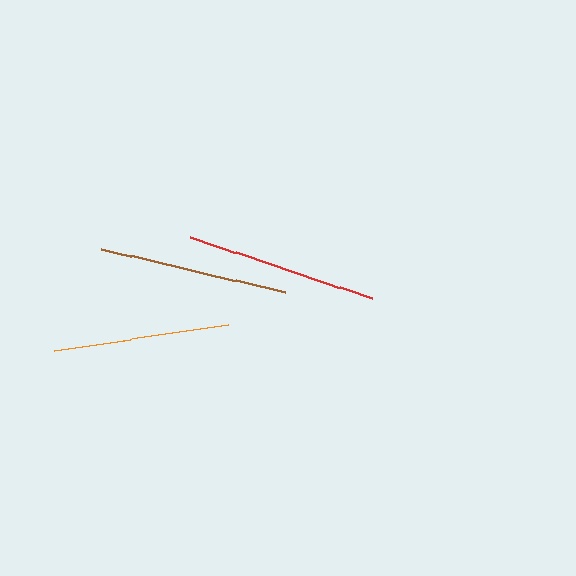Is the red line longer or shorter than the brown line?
The red line is longer than the brown line.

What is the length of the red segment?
The red segment is approximately 192 pixels long.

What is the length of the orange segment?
The orange segment is approximately 177 pixels long.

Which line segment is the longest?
The red line is the longest at approximately 192 pixels.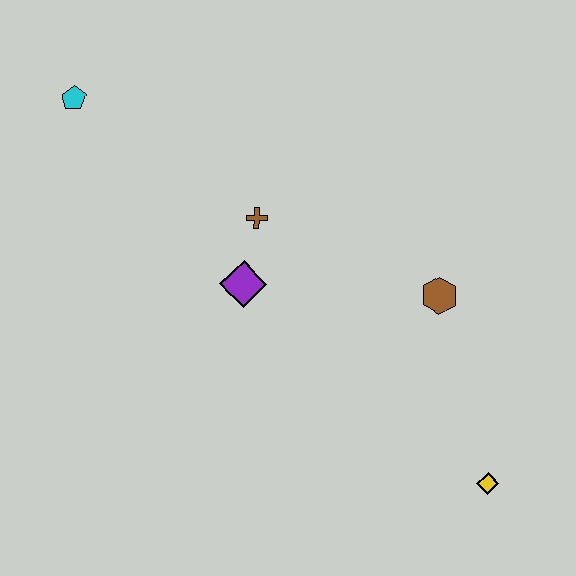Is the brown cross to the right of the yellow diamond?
No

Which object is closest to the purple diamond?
The brown cross is closest to the purple diamond.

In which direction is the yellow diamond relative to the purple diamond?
The yellow diamond is to the right of the purple diamond.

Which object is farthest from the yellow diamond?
The cyan pentagon is farthest from the yellow diamond.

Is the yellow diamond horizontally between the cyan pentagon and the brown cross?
No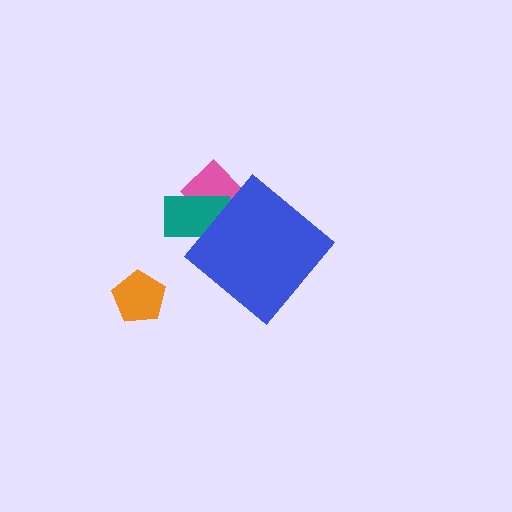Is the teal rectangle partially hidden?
Yes, the teal rectangle is partially hidden behind the blue diamond.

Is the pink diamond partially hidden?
Yes, the pink diamond is partially hidden behind the blue diamond.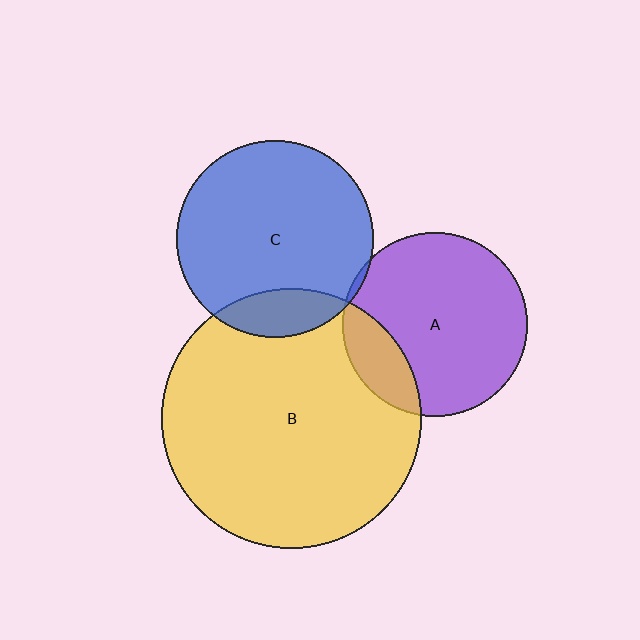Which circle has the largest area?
Circle B (yellow).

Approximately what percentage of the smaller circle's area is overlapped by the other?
Approximately 20%.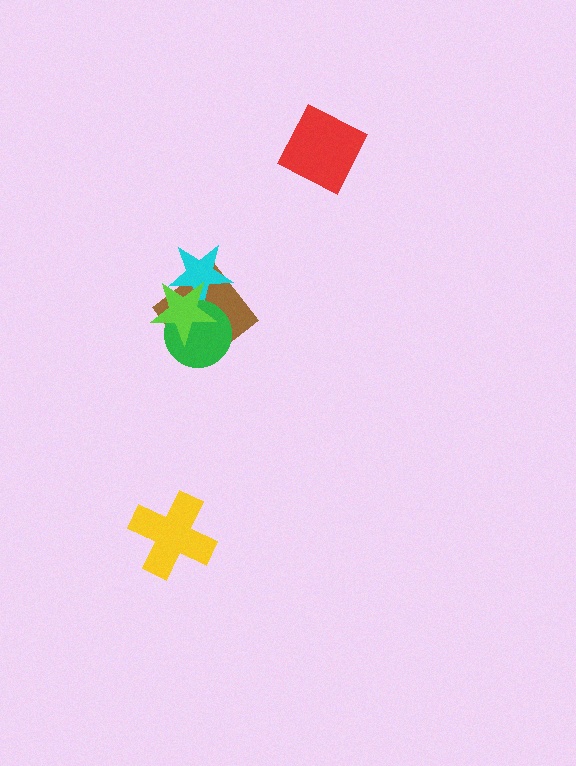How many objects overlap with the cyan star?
3 objects overlap with the cyan star.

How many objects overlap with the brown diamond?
3 objects overlap with the brown diamond.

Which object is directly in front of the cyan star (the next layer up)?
The green circle is directly in front of the cyan star.